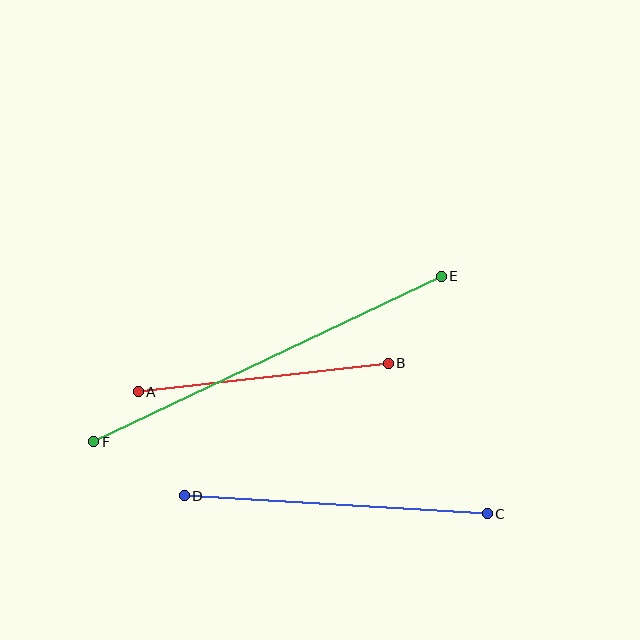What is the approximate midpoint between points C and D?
The midpoint is at approximately (336, 505) pixels.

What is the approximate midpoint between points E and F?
The midpoint is at approximately (268, 359) pixels.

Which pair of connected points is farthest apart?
Points E and F are farthest apart.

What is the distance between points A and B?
The distance is approximately 252 pixels.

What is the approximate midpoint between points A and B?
The midpoint is at approximately (263, 378) pixels.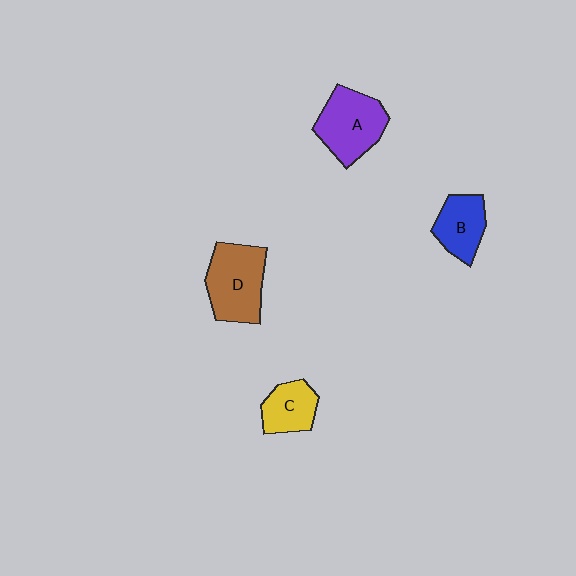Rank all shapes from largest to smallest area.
From largest to smallest: D (brown), A (purple), B (blue), C (yellow).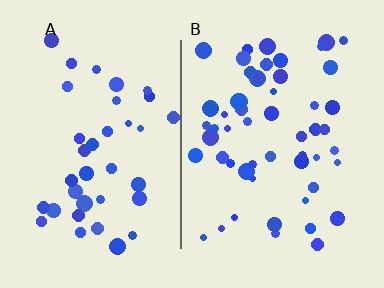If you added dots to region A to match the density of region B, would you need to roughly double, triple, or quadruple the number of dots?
Approximately double.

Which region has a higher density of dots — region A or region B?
B (the right).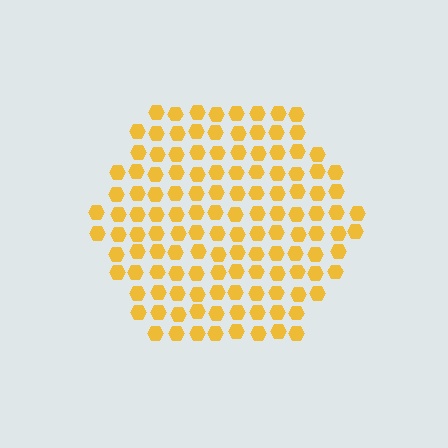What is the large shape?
The large shape is a hexagon.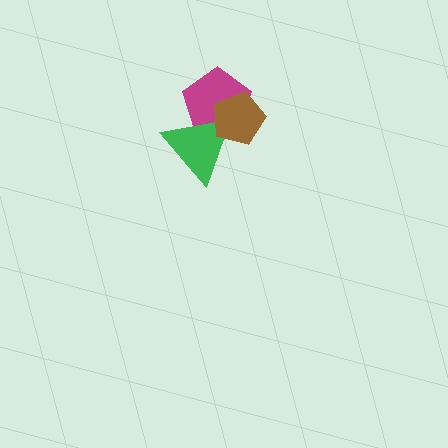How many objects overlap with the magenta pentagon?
2 objects overlap with the magenta pentagon.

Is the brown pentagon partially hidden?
No, no other shape covers it.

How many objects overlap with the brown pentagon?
2 objects overlap with the brown pentagon.